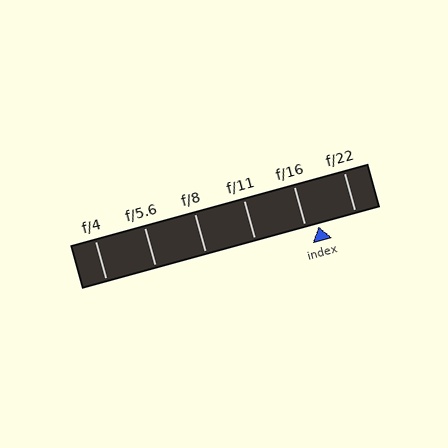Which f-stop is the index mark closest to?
The index mark is closest to f/16.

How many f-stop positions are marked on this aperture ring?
There are 6 f-stop positions marked.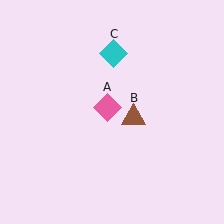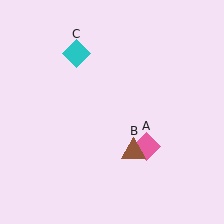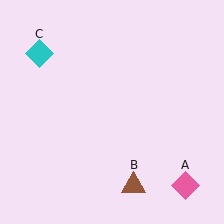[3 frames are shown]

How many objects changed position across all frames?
3 objects changed position: pink diamond (object A), brown triangle (object B), cyan diamond (object C).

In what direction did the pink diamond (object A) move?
The pink diamond (object A) moved down and to the right.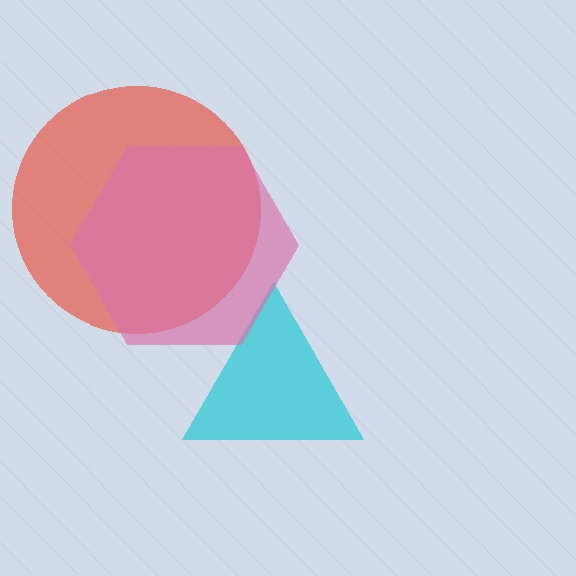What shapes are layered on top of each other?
The layered shapes are: a cyan triangle, a red circle, a pink hexagon.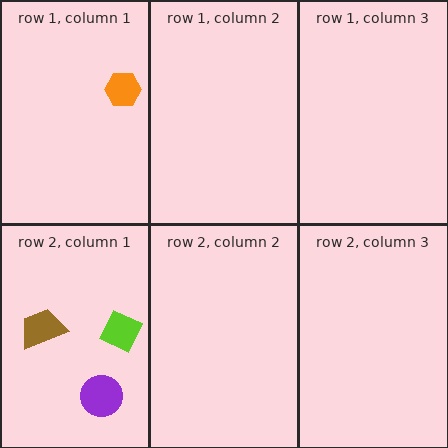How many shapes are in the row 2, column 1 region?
3.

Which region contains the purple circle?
The row 2, column 1 region.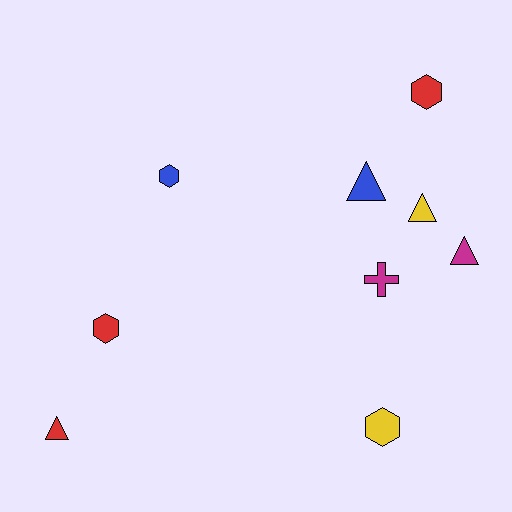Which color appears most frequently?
Red, with 3 objects.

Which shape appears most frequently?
Hexagon, with 4 objects.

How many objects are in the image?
There are 9 objects.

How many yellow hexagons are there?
There is 1 yellow hexagon.